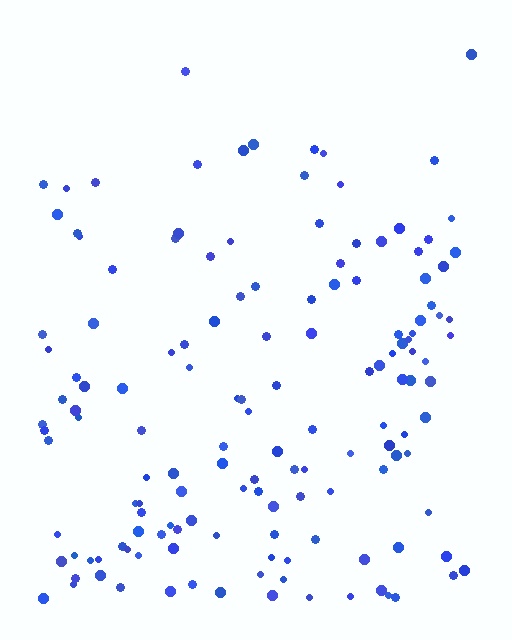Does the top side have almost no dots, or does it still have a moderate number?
Still a moderate number, just noticeably fewer than the bottom.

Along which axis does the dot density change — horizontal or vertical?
Vertical.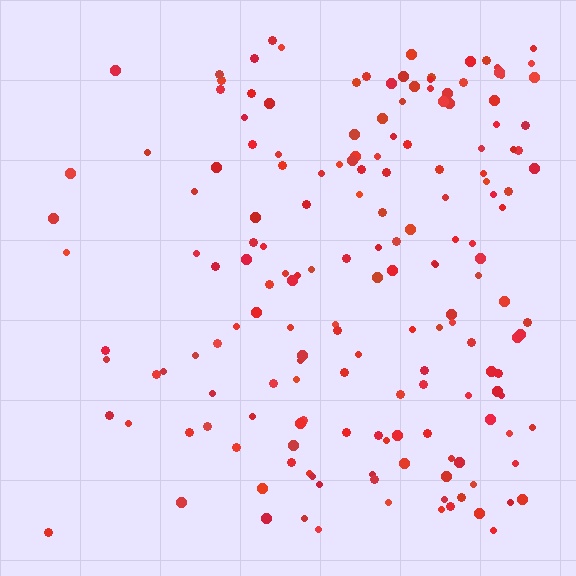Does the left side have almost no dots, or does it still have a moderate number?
Still a moderate number, just noticeably fewer than the right.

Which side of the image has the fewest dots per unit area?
The left.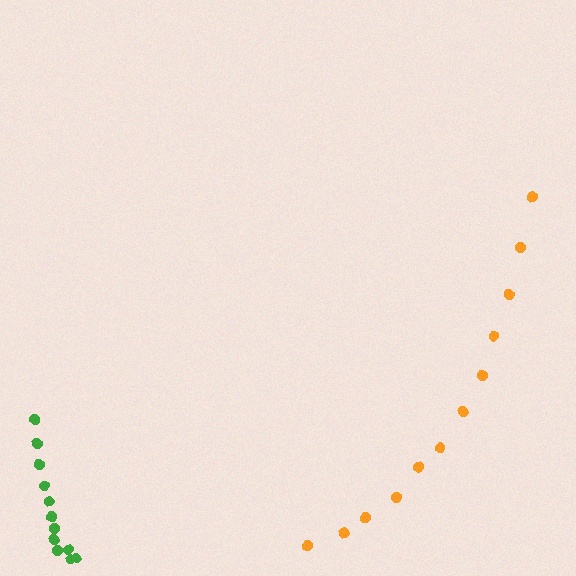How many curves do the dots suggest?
There are 2 distinct paths.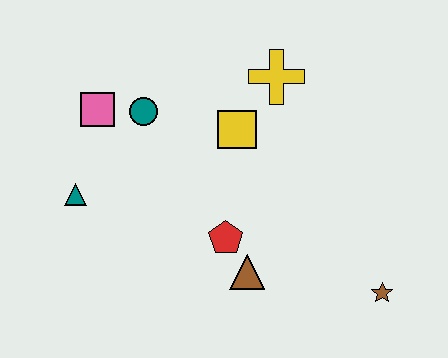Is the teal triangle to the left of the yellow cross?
Yes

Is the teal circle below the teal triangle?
No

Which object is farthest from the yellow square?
The brown star is farthest from the yellow square.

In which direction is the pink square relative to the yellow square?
The pink square is to the left of the yellow square.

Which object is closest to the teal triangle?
The pink square is closest to the teal triangle.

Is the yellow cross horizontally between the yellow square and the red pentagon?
No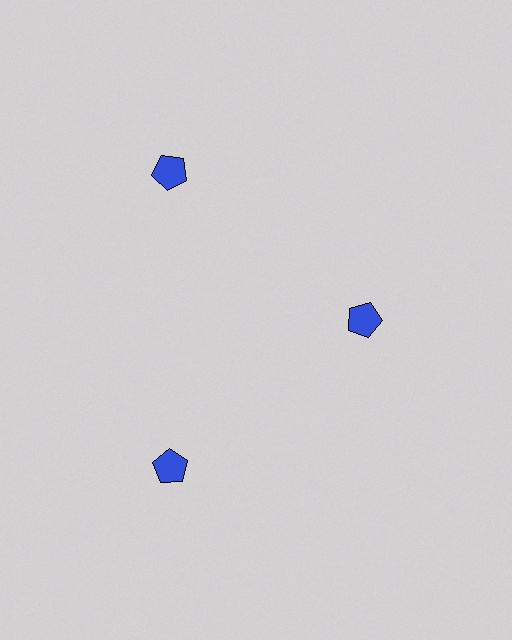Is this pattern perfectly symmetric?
No. The 3 blue pentagons are arranged in a ring, but one element near the 3 o'clock position is pulled inward toward the center, breaking the 3-fold rotational symmetry.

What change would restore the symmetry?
The symmetry would be restored by moving it outward, back onto the ring so that all 3 pentagons sit at equal angles and equal distance from the center.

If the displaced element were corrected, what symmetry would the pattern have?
It would have 3-fold rotational symmetry — the pattern would map onto itself every 120 degrees.